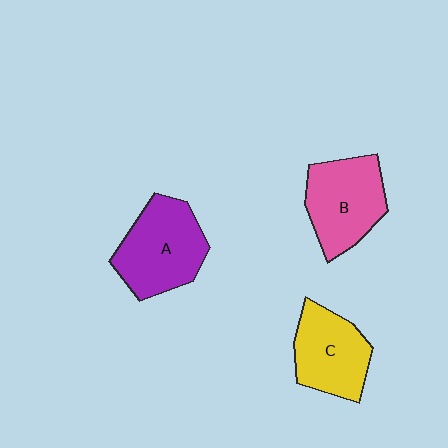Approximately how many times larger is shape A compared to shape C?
Approximately 1.2 times.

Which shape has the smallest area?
Shape C (yellow).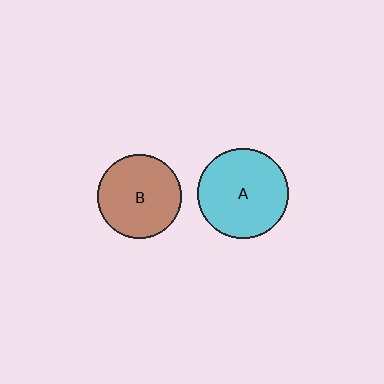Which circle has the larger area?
Circle A (cyan).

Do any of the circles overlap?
No, none of the circles overlap.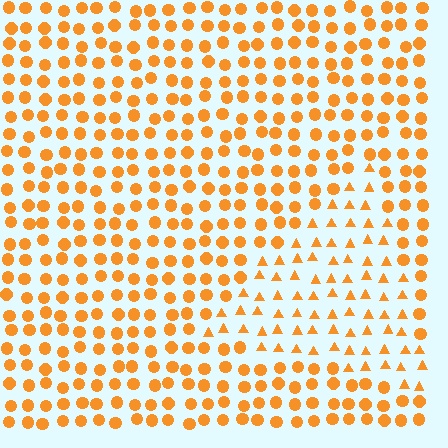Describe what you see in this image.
The image is filled with small orange elements arranged in a uniform grid. A triangle-shaped region contains triangles, while the surrounding area contains circles. The boundary is defined purely by the change in element shape.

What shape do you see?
I see a triangle.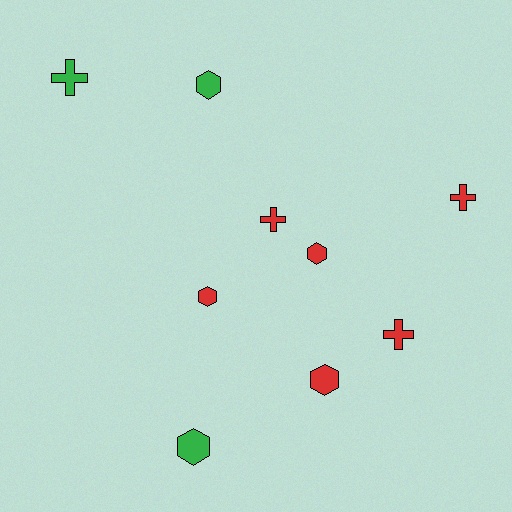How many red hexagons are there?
There are 3 red hexagons.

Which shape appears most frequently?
Hexagon, with 5 objects.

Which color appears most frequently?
Red, with 6 objects.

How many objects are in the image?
There are 9 objects.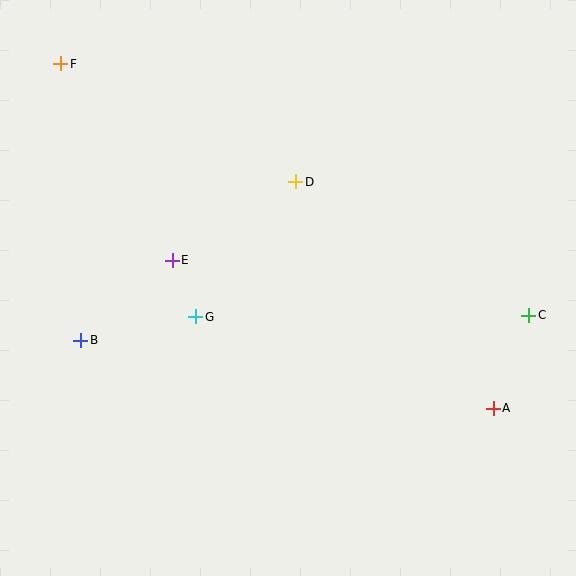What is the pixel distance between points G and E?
The distance between G and E is 61 pixels.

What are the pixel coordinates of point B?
Point B is at (81, 340).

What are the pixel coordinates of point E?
Point E is at (172, 260).